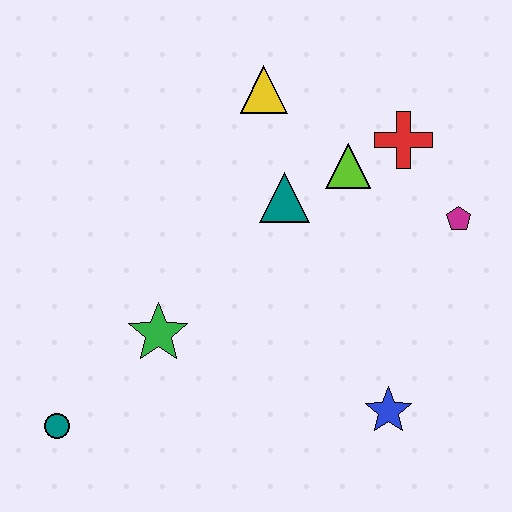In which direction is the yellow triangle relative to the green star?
The yellow triangle is above the green star.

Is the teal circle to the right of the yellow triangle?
No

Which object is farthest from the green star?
The magenta pentagon is farthest from the green star.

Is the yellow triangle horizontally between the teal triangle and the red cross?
No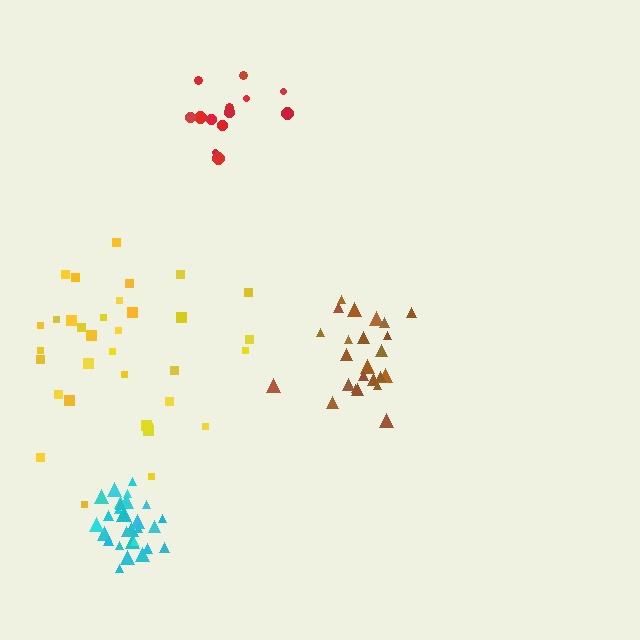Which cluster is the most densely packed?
Cyan.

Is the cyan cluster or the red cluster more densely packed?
Cyan.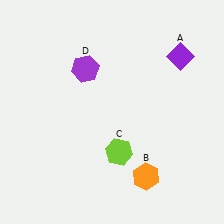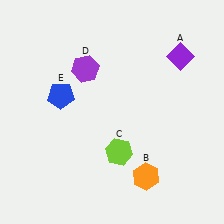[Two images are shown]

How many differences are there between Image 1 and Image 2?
There is 1 difference between the two images.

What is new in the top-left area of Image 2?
A blue pentagon (E) was added in the top-left area of Image 2.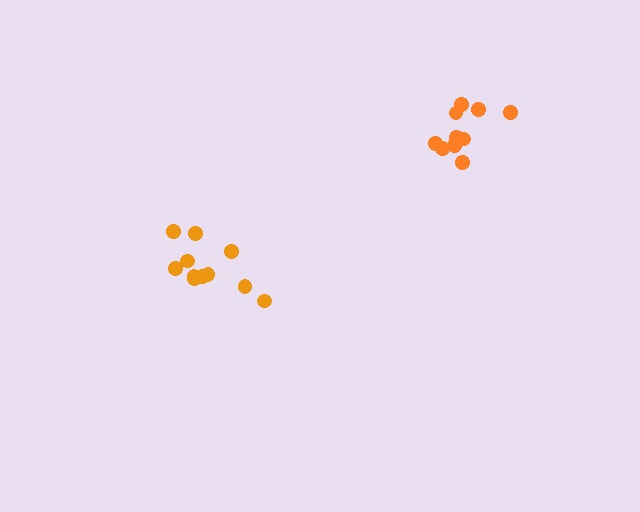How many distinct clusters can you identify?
There are 2 distinct clusters.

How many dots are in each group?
Group 1: 11 dots, Group 2: 10 dots (21 total).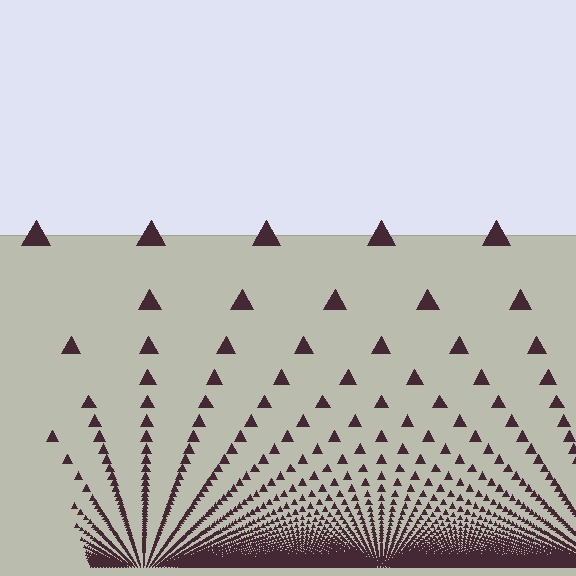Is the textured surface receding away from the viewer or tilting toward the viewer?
The surface appears to tilt toward the viewer. Texture elements get larger and sparser toward the top.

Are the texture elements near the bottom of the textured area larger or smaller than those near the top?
Smaller. The gradient is inverted — elements near the bottom are smaller and denser.